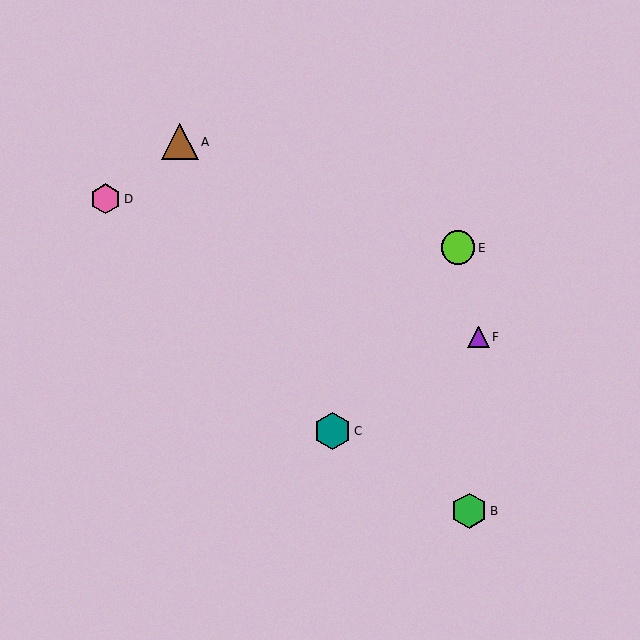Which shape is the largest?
The teal hexagon (labeled C) is the largest.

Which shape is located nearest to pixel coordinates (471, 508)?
The green hexagon (labeled B) at (469, 511) is nearest to that location.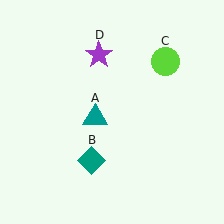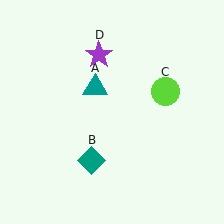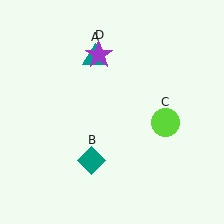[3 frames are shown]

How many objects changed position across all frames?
2 objects changed position: teal triangle (object A), lime circle (object C).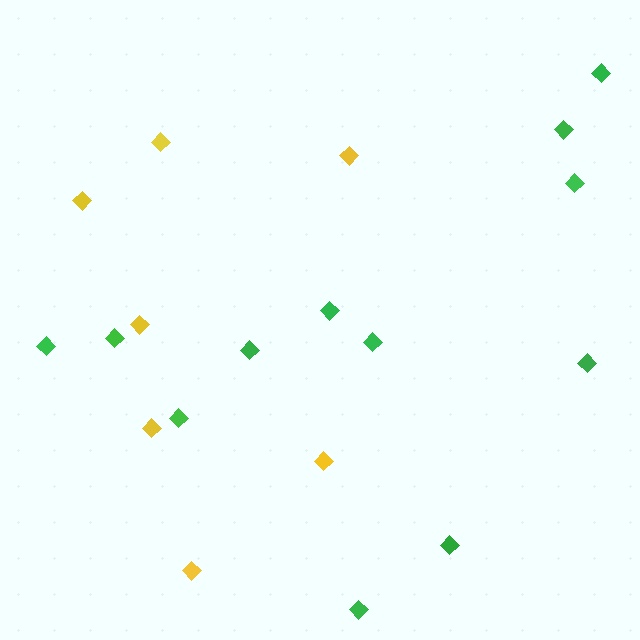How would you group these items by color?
There are 2 groups: one group of yellow diamonds (7) and one group of green diamonds (12).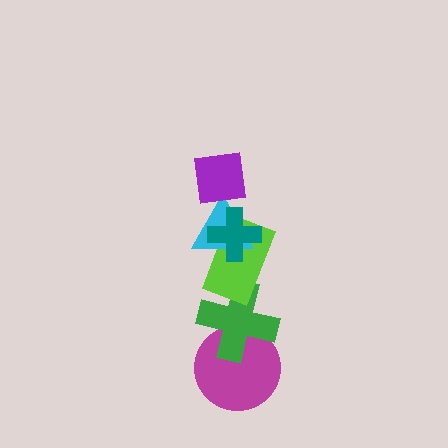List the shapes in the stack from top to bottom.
From top to bottom: the purple square, the teal cross, the cyan triangle, the lime rectangle, the green cross, the magenta circle.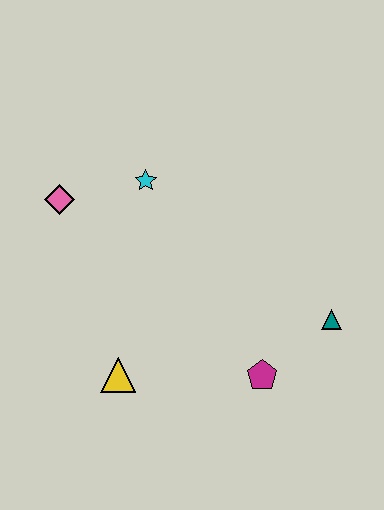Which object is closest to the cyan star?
The pink diamond is closest to the cyan star.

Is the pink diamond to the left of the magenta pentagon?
Yes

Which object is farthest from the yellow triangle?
The teal triangle is farthest from the yellow triangle.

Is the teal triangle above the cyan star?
No